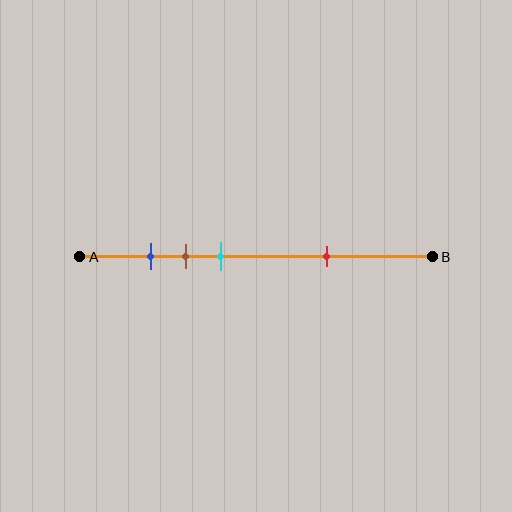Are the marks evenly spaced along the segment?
No, the marks are not evenly spaced.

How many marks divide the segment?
There are 4 marks dividing the segment.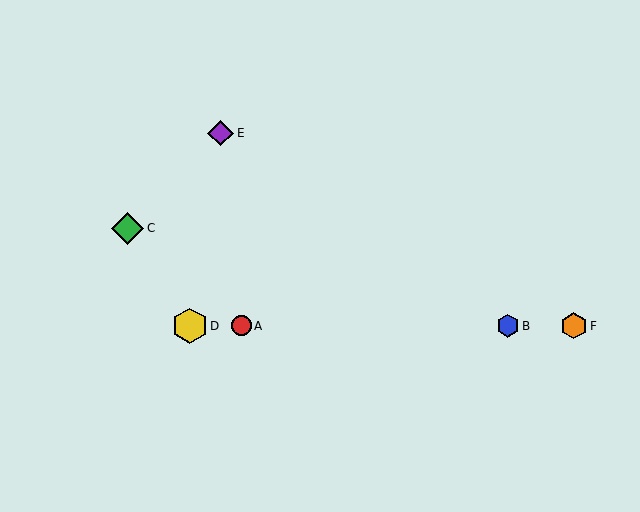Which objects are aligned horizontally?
Objects A, B, D, F are aligned horizontally.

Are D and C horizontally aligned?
No, D is at y≈326 and C is at y≈228.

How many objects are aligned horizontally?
4 objects (A, B, D, F) are aligned horizontally.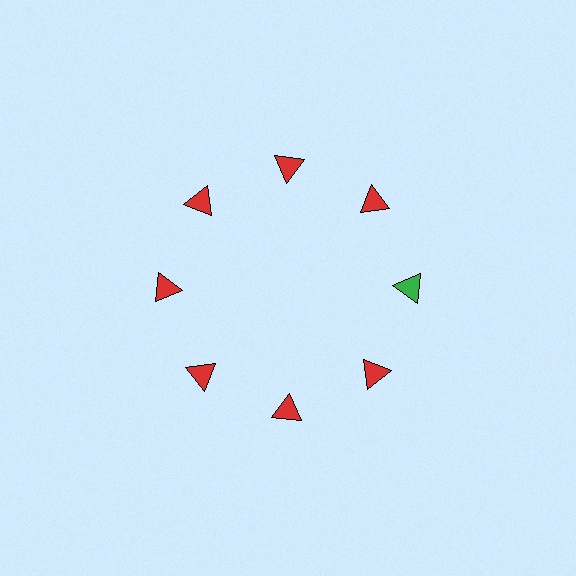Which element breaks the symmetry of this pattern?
The green triangle at roughly the 3 o'clock position breaks the symmetry. All other shapes are red triangles.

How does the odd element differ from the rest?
It has a different color: green instead of red.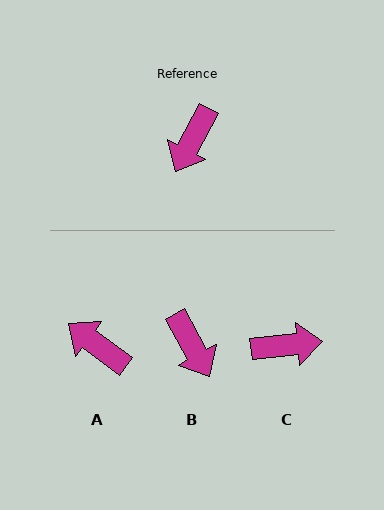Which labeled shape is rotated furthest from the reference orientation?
C, about 124 degrees away.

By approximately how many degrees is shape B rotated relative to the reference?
Approximately 57 degrees counter-clockwise.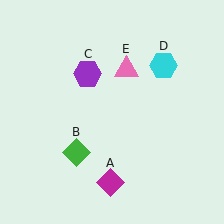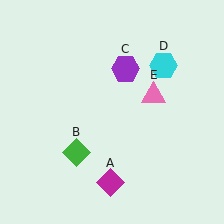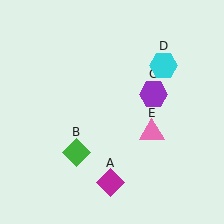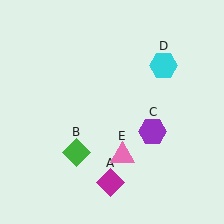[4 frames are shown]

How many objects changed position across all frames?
2 objects changed position: purple hexagon (object C), pink triangle (object E).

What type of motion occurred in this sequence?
The purple hexagon (object C), pink triangle (object E) rotated clockwise around the center of the scene.